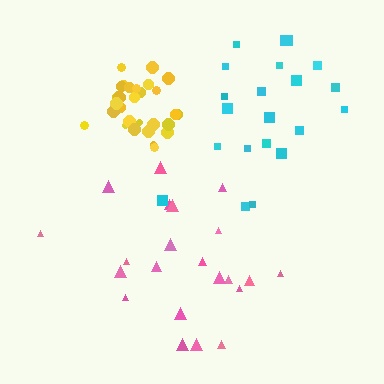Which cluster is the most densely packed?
Yellow.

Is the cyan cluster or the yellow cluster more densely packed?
Yellow.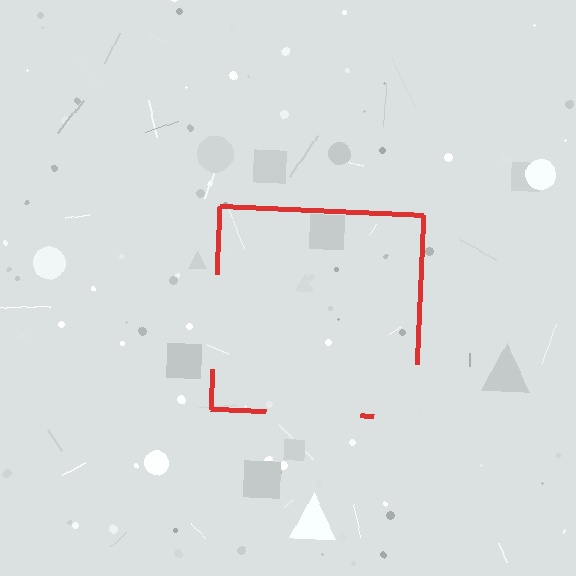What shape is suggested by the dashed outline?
The dashed outline suggests a square.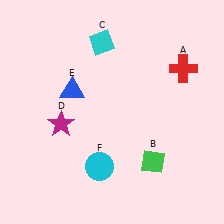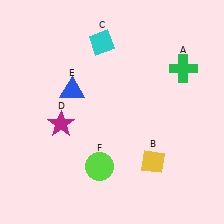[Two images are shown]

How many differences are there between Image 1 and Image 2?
There are 3 differences between the two images.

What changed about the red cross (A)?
In Image 1, A is red. In Image 2, it changed to green.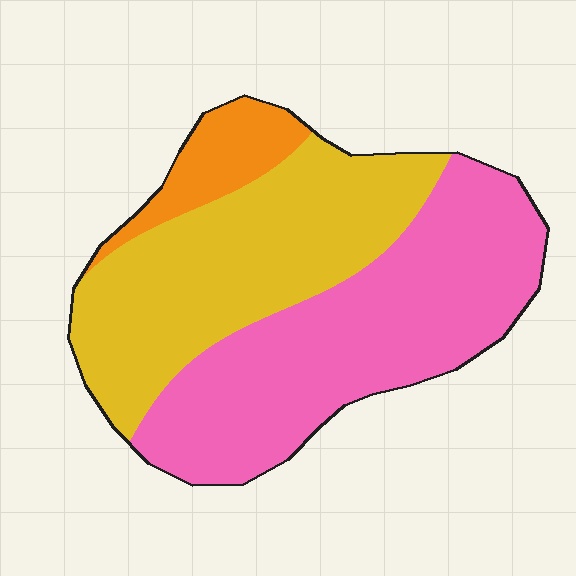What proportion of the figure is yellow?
Yellow takes up between a quarter and a half of the figure.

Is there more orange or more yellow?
Yellow.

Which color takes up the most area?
Pink, at roughly 50%.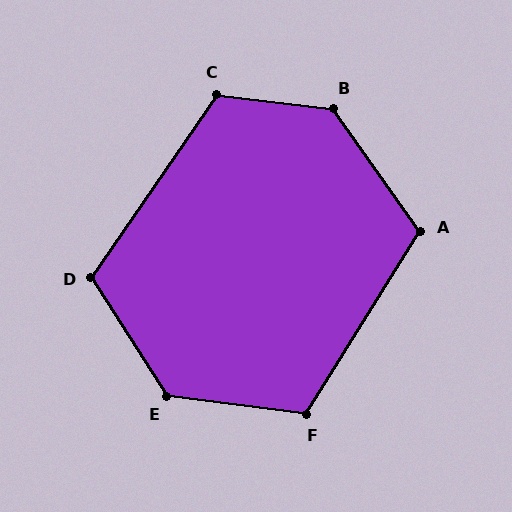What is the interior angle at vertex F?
Approximately 114 degrees (obtuse).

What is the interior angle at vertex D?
Approximately 113 degrees (obtuse).